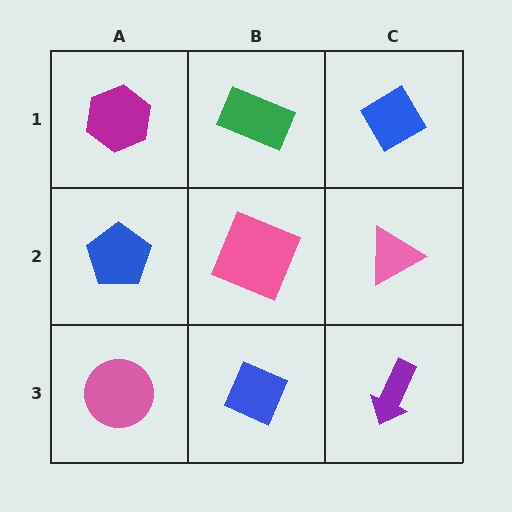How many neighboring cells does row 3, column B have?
3.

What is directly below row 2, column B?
A blue diamond.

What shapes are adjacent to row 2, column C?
A blue diamond (row 1, column C), a purple arrow (row 3, column C), a pink square (row 2, column B).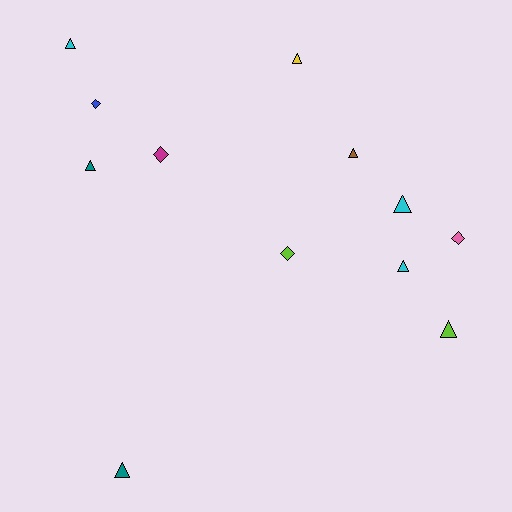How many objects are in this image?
There are 12 objects.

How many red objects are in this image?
There are no red objects.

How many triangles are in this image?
There are 8 triangles.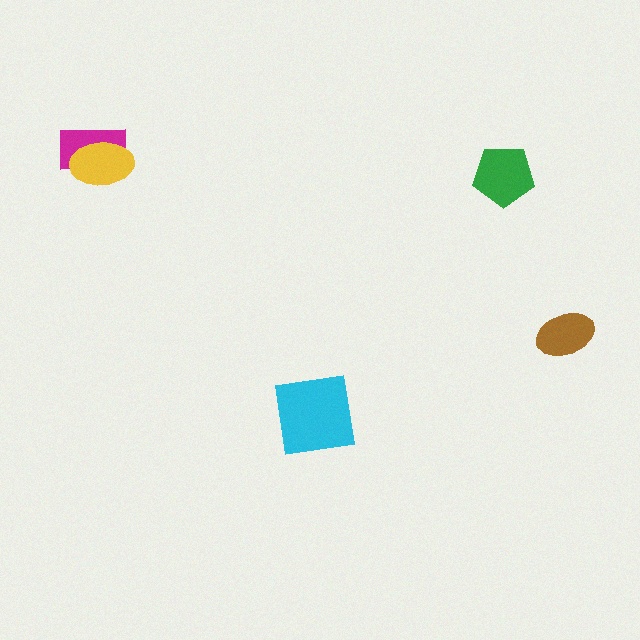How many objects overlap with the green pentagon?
0 objects overlap with the green pentagon.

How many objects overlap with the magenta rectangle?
1 object overlaps with the magenta rectangle.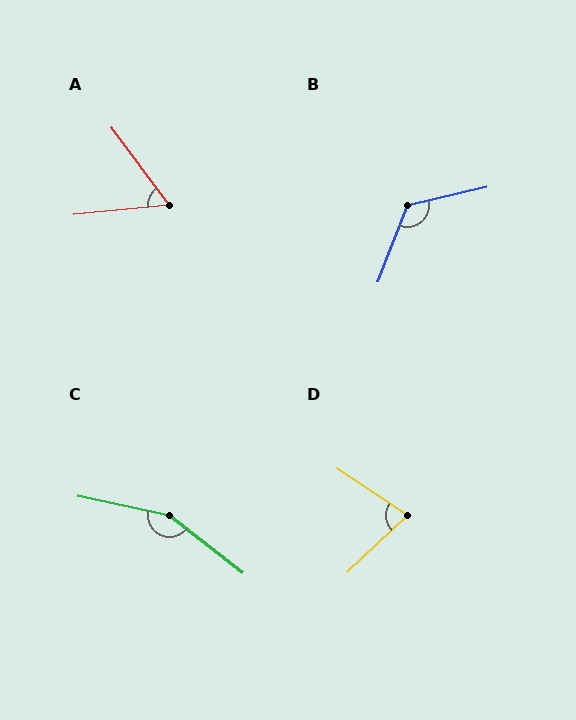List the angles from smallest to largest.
A (59°), D (78°), B (124°), C (154°).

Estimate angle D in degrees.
Approximately 78 degrees.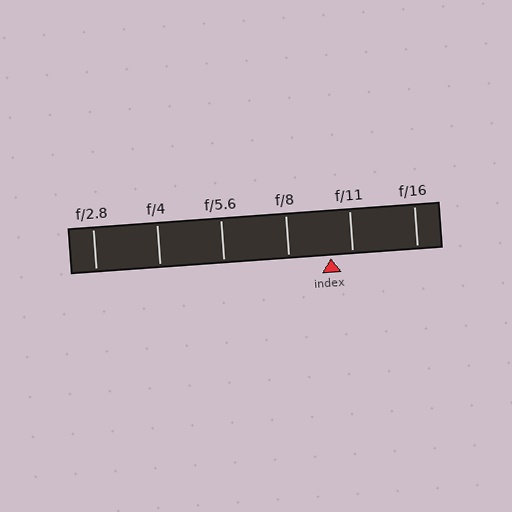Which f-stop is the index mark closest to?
The index mark is closest to f/11.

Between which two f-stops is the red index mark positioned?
The index mark is between f/8 and f/11.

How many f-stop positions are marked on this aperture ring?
There are 6 f-stop positions marked.